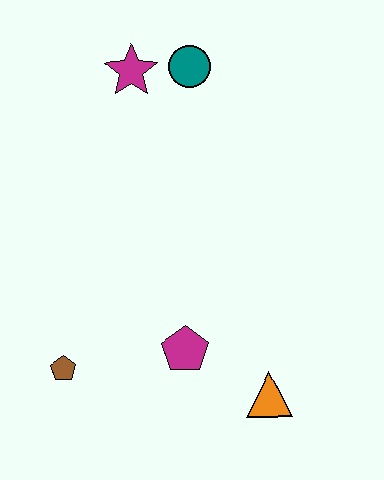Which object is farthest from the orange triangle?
The magenta star is farthest from the orange triangle.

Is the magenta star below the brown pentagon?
No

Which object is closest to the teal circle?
The magenta star is closest to the teal circle.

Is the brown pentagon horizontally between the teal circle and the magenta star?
No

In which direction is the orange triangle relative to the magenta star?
The orange triangle is below the magenta star.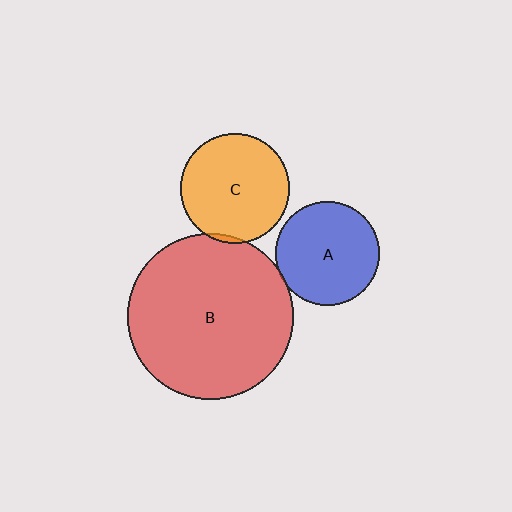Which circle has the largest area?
Circle B (red).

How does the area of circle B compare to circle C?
Approximately 2.3 times.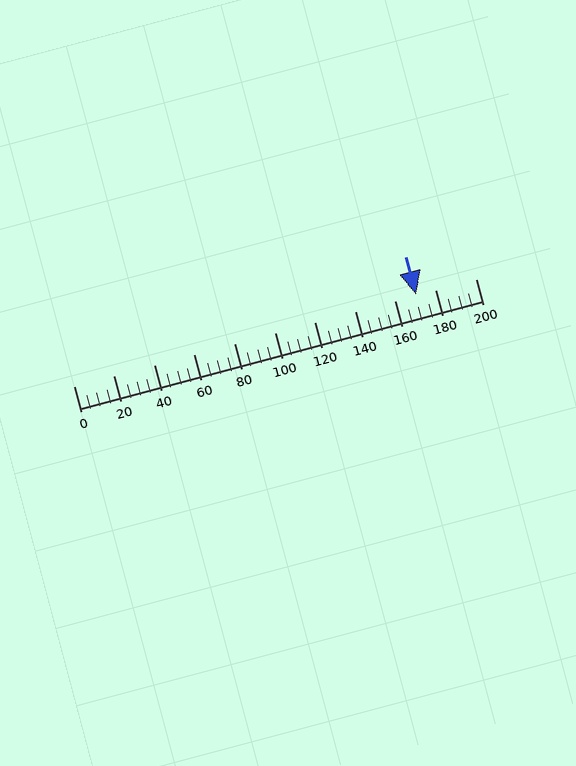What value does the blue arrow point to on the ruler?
The blue arrow points to approximately 170.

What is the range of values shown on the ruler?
The ruler shows values from 0 to 200.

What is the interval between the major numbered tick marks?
The major tick marks are spaced 20 units apart.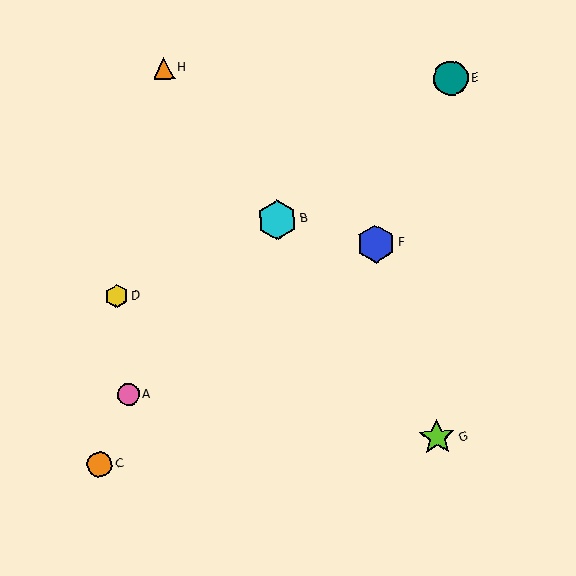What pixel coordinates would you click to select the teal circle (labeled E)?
Click at (451, 78) to select the teal circle E.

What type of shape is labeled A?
Shape A is a pink circle.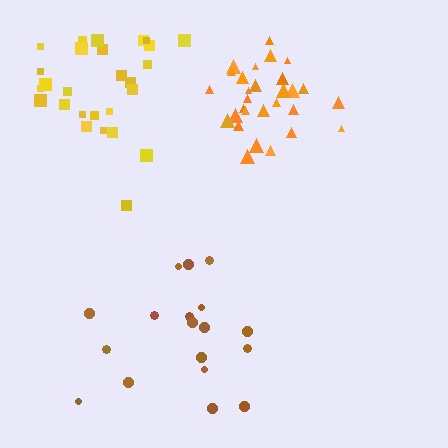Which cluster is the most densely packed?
Orange.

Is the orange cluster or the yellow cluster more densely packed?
Orange.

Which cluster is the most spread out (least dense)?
Brown.